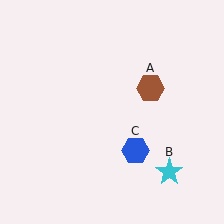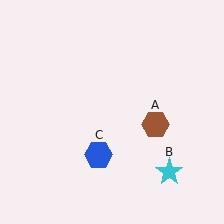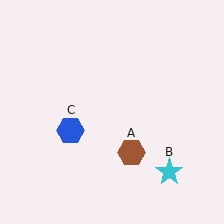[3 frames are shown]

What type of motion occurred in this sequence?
The brown hexagon (object A), blue hexagon (object C) rotated clockwise around the center of the scene.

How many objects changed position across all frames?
2 objects changed position: brown hexagon (object A), blue hexagon (object C).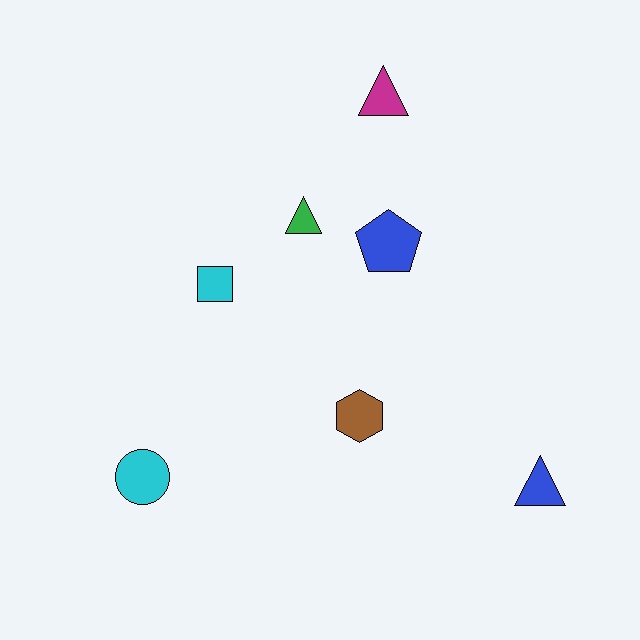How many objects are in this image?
There are 7 objects.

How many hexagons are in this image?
There is 1 hexagon.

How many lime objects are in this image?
There are no lime objects.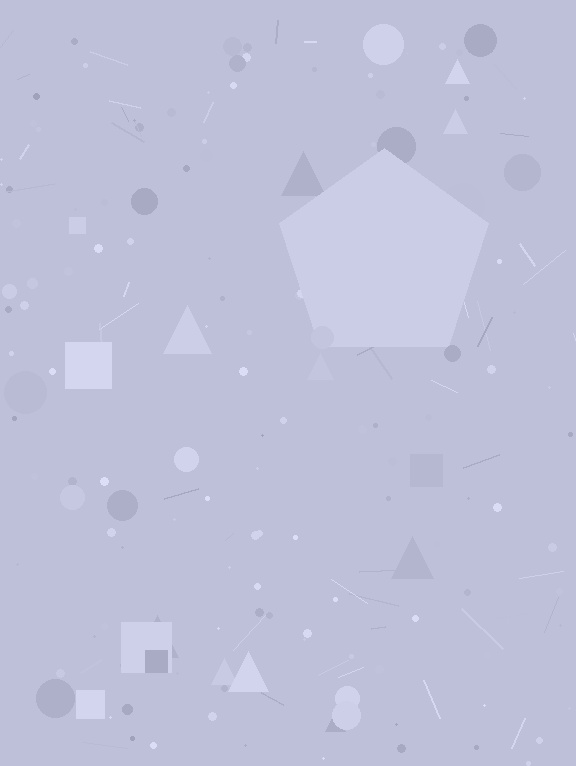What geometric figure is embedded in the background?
A pentagon is embedded in the background.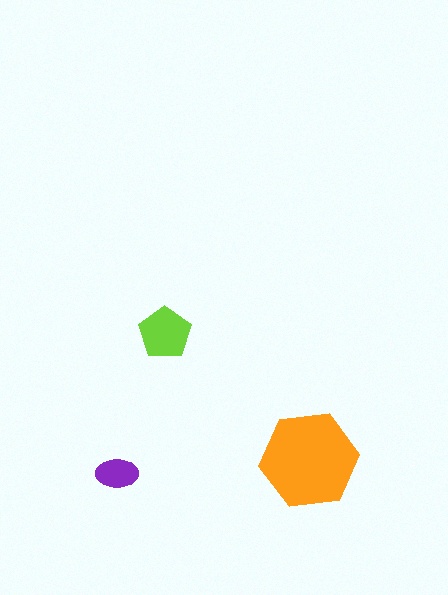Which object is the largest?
The orange hexagon.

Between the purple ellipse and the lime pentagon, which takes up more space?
The lime pentagon.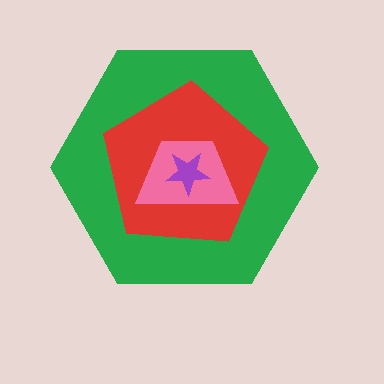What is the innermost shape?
The purple star.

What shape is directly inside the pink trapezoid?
The purple star.